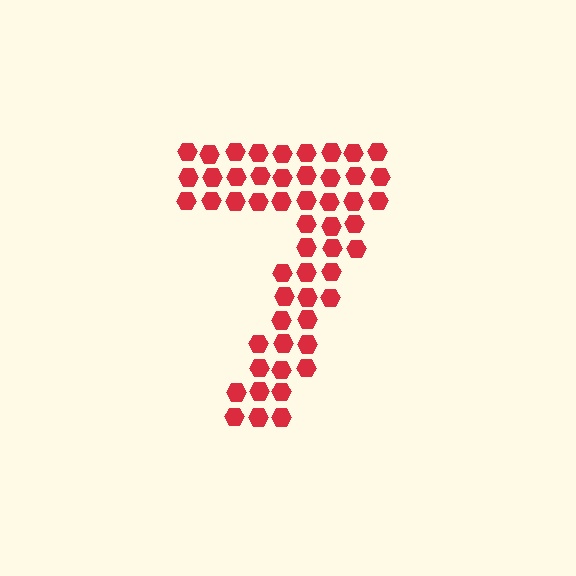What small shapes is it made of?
It is made of small hexagons.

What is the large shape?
The large shape is the digit 7.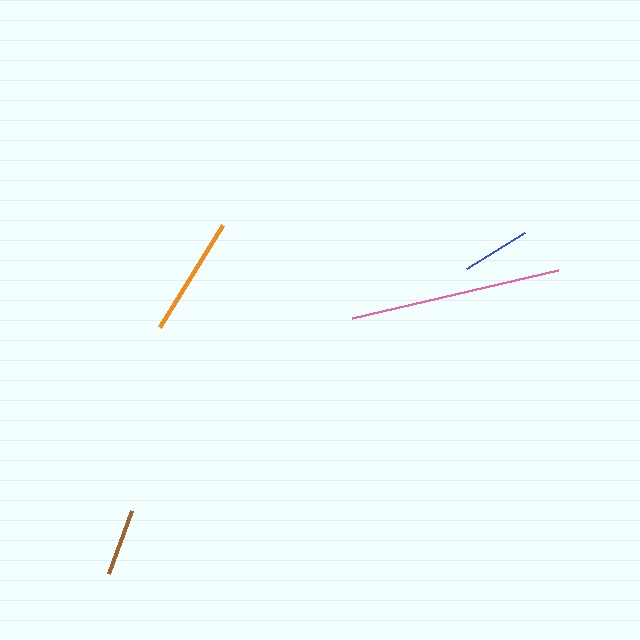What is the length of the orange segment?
The orange segment is approximately 120 pixels long.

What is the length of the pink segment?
The pink segment is approximately 211 pixels long.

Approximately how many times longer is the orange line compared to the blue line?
The orange line is approximately 1.8 times the length of the blue line.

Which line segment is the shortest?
The brown line is the shortest at approximately 68 pixels.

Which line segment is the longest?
The pink line is the longest at approximately 211 pixels.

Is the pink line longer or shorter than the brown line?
The pink line is longer than the brown line.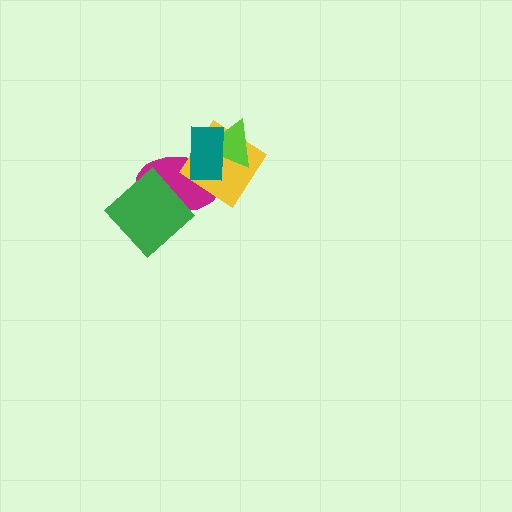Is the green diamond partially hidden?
No, no other shape covers it.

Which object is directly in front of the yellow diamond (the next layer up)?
The lime triangle is directly in front of the yellow diamond.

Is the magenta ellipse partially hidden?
Yes, it is partially covered by another shape.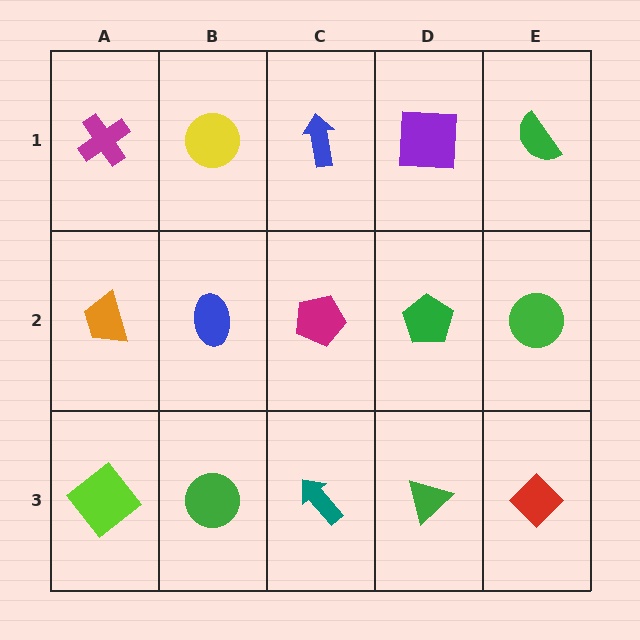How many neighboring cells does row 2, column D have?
4.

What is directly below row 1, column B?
A blue ellipse.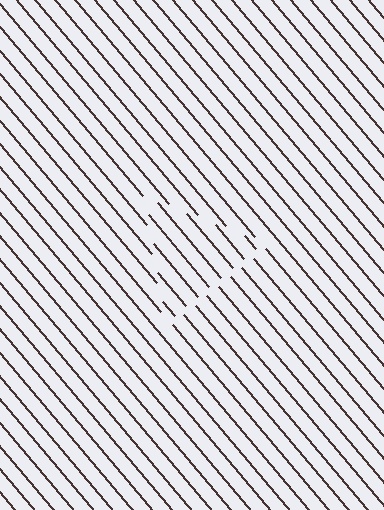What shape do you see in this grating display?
An illusory triangle. The interior of the shape contains the same grating, shifted by half a period — the contour is defined by the phase discontinuity where line-ends from the inner and outer gratings abut.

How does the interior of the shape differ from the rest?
The interior of the shape contains the same grating, shifted by half a period — the contour is defined by the phase discontinuity where line-ends from the inner and outer gratings abut.